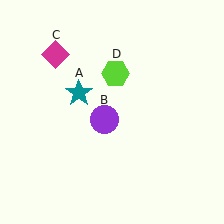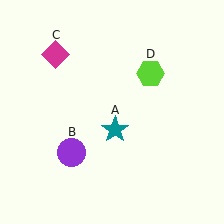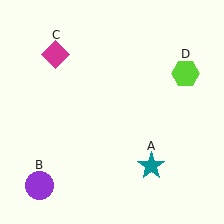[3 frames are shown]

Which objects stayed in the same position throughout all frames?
Magenta diamond (object C) remained stationary.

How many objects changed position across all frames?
3 objects changed position: teal star (object A), purple circle (object B), lime hexagon (object D).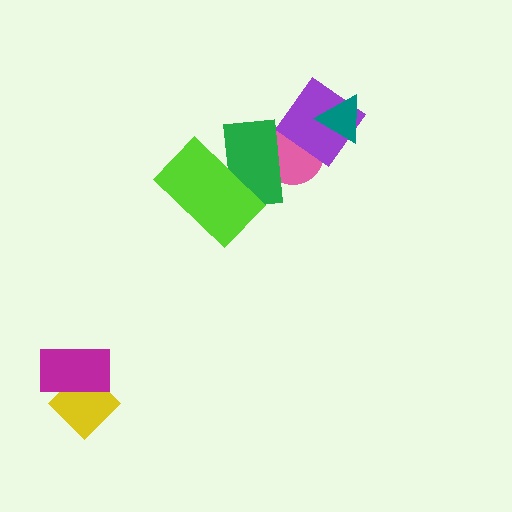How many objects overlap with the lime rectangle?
1 object overlaps with the lime rectangle.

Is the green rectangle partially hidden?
Yes, it is partially covered by another shape.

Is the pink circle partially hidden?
Yes, it is partially covered by another shape.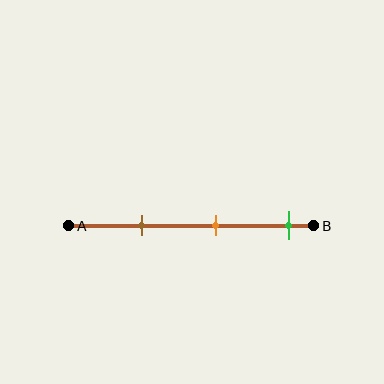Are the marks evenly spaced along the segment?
Yes, the marks are approximately evenly spaced.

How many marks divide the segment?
There are 3 marks dividing the segment.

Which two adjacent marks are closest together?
The brown and orange marks are the closest adjacent pair.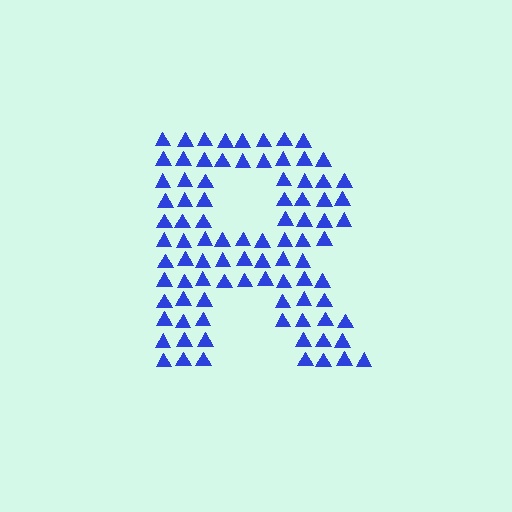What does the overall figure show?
The overall figure shows the letter R.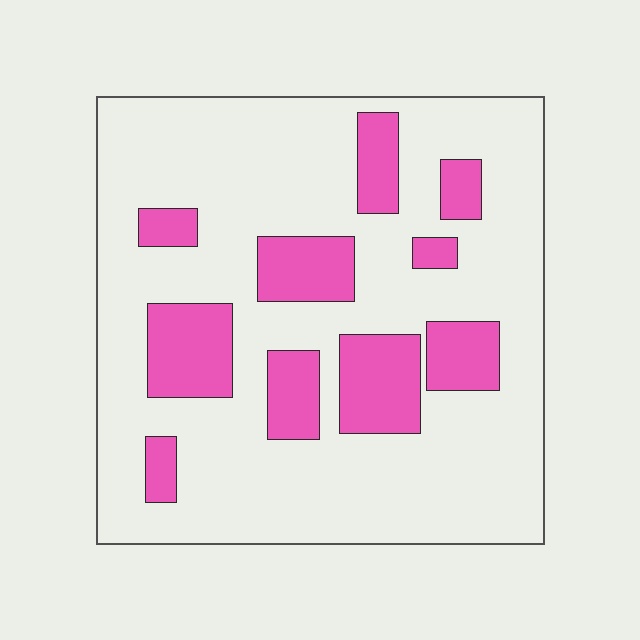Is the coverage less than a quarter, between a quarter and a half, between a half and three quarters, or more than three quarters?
Less than a quarter.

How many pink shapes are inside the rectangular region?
10.